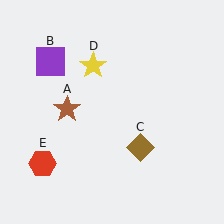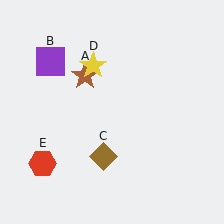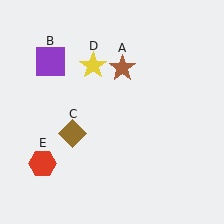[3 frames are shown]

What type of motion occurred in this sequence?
The brown star (object A), brown diamond (object C) rotated clockwise around the center of the scene.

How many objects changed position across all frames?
2 objects changed position: brown star (object A), brown diamond (object C).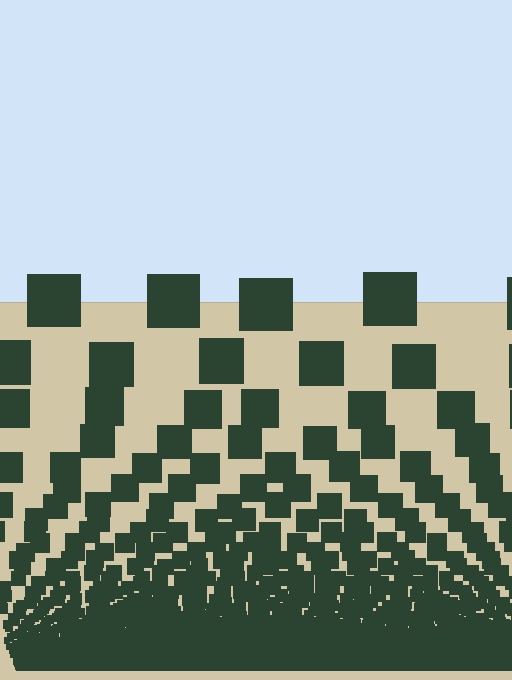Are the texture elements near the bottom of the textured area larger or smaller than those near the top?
Smaller. The gradient is inverted — elements near the bottom are smaller and denser.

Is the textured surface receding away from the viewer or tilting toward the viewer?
The surface appears to tilt toward the viewer. Texture elements get larger and sparser toward the top.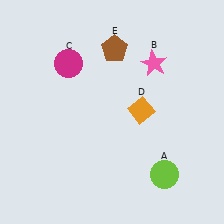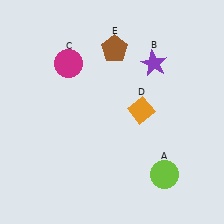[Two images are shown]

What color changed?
The star (B) changed from pink in Image 1 to purple in Image 2.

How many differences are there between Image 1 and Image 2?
There is 1 difference between the two images.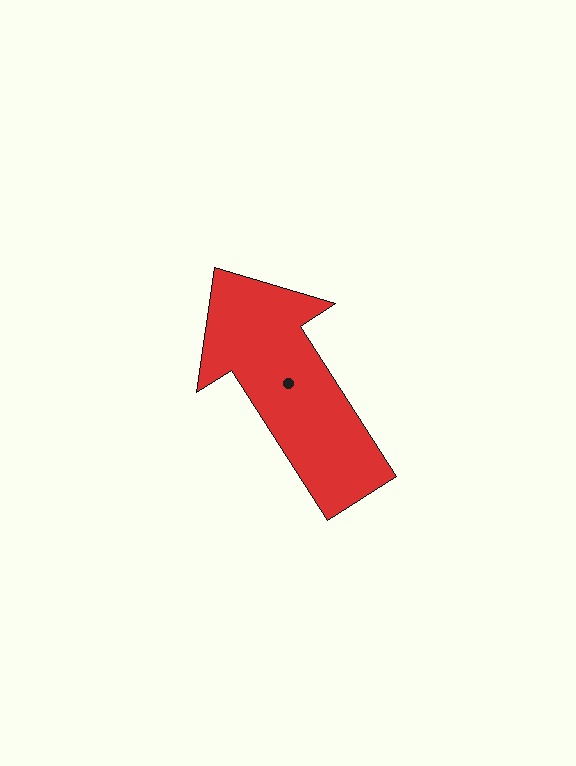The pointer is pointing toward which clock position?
Roughly 11 o'clock.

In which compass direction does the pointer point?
Northwest.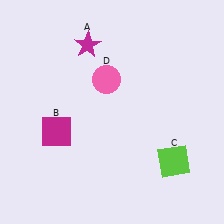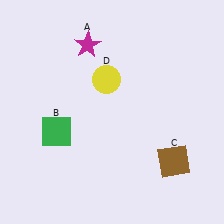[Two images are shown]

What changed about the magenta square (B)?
In Image 1, B is magenta. In Image 2, it changed to green.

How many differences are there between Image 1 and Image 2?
There are 3 differences between the two images.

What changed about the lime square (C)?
In Image 1, C is lime. In Image 2, it changed to brown.